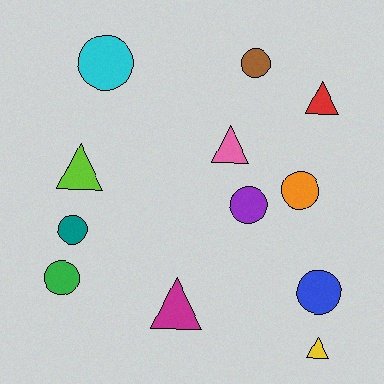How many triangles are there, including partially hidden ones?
There are 5 triangles.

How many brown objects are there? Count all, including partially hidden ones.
There is 1 brown object.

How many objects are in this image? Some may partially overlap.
There are 12 objects.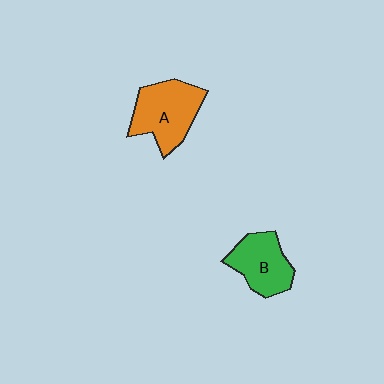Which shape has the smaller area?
Shape B (green).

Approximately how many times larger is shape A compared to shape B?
Approximately 1.2 times.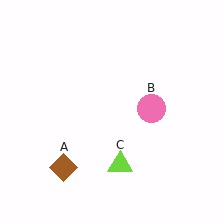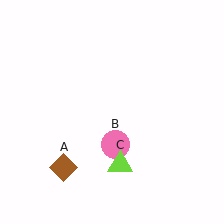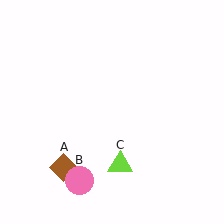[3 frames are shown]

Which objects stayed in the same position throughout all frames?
Brown diamond (object A) and lime triangle (object C) remained stationary.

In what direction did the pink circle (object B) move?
The pink circle (object B) moved down and to the left.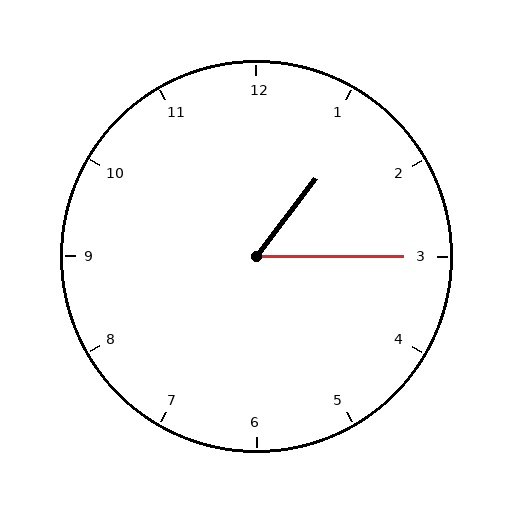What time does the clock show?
1:15.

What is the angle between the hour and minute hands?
Approximately 52 degrees.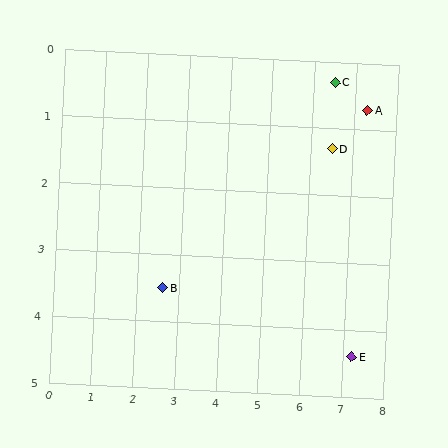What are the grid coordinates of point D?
Point D is at approximately (6.5, 1.3).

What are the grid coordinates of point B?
Point B is at approximately (2.6, 3.5).